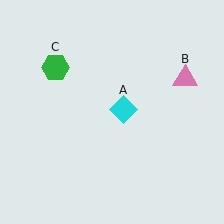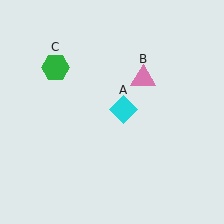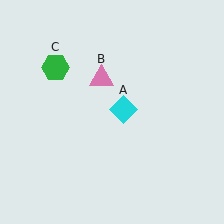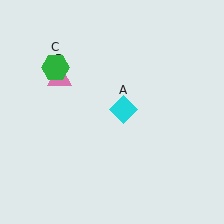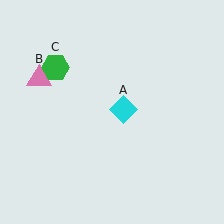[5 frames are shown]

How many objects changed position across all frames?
1 object changed position: pink triangle (object B).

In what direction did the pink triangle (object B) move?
The pink triangle (object B) moved left.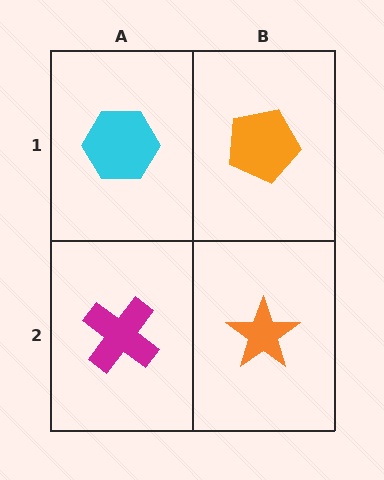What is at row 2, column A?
A magenta cross.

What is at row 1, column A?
A cyan hexagon.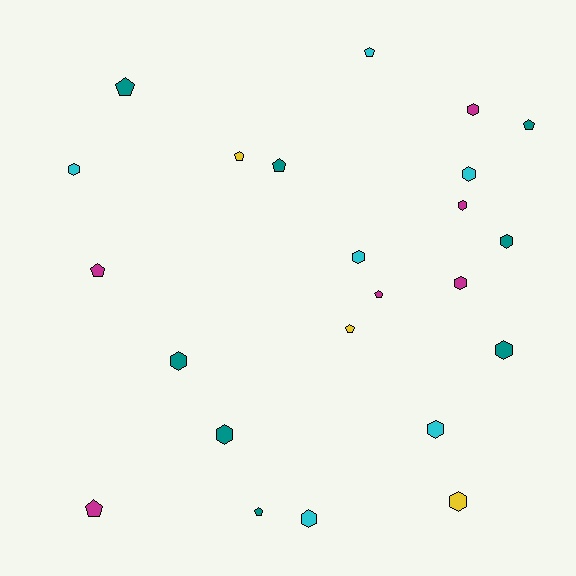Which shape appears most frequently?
Hexagon, with 13 objects.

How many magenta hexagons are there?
There are 3 magenta hexagons.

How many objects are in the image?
There are 23 objects.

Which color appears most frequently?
Teal, with 8 objects.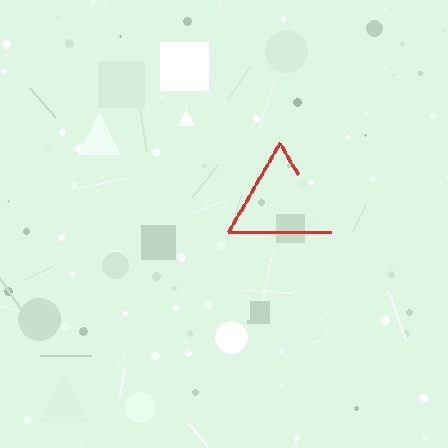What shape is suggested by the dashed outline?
The dashed outline suggests a triangle.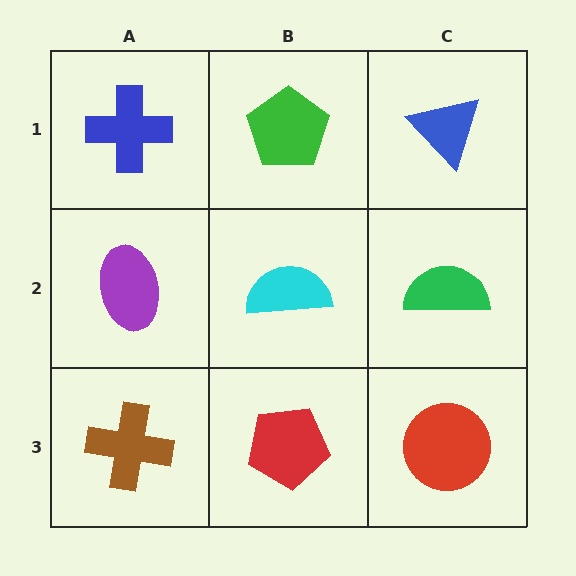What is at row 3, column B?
A red pentagon.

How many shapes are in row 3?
3 shapes.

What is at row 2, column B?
A cyan semicircle.